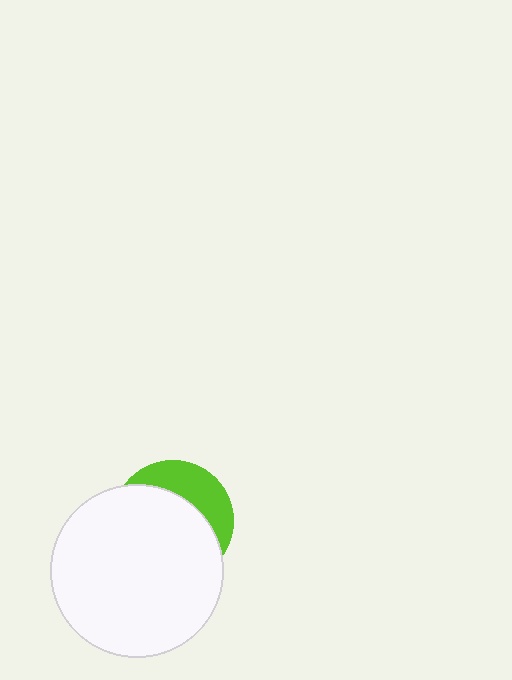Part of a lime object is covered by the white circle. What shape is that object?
It is a circle.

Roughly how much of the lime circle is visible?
A small part of it is visible (roughly 32%).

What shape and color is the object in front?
The object in front is a white circle.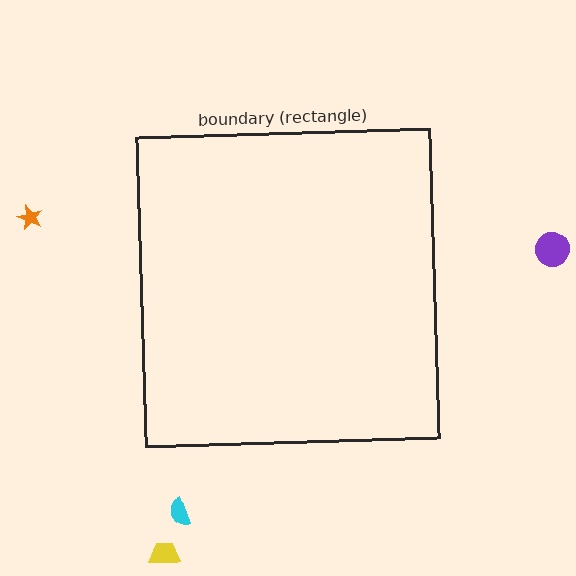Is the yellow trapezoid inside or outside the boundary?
Outside.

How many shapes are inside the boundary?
0 inside, 4 outside.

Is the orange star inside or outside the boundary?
Outside.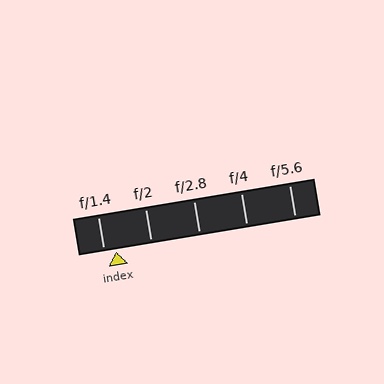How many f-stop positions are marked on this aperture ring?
There are 5 f-stop positions marked.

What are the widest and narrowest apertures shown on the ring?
The widest aperture shown is f/1.4 and the narrowest is f/5.6.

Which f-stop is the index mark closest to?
The index mark is closest to f/1.4.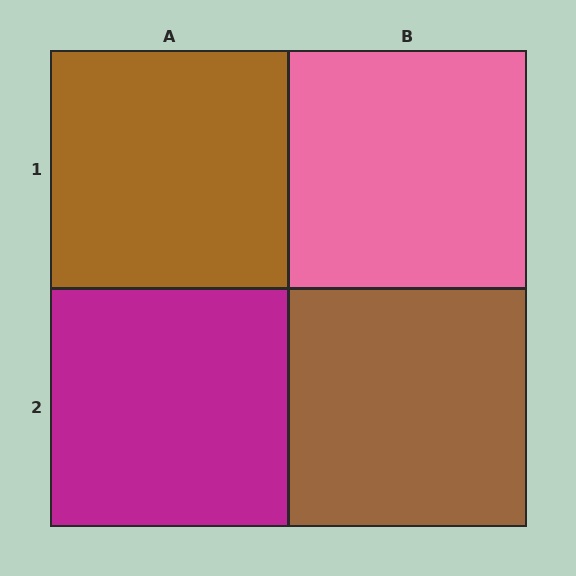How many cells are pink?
1 cell is pink.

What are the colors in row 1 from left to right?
Brown, pink.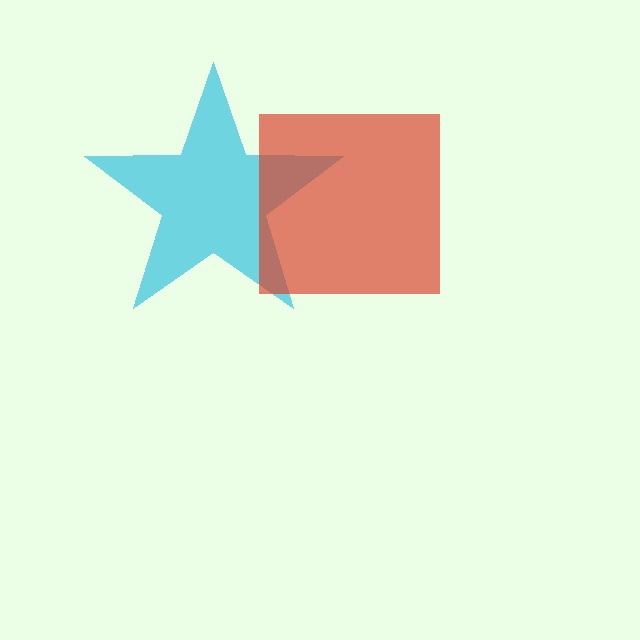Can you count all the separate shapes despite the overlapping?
Yes, there are 2 separate shapes.